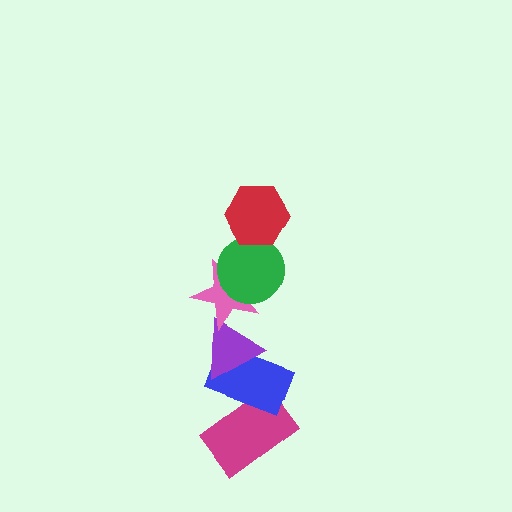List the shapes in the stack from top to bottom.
From top to bottom: the red hexagon, the green circle, the pink star, the purple triangle, the blue rectangle, the magenta rectangle.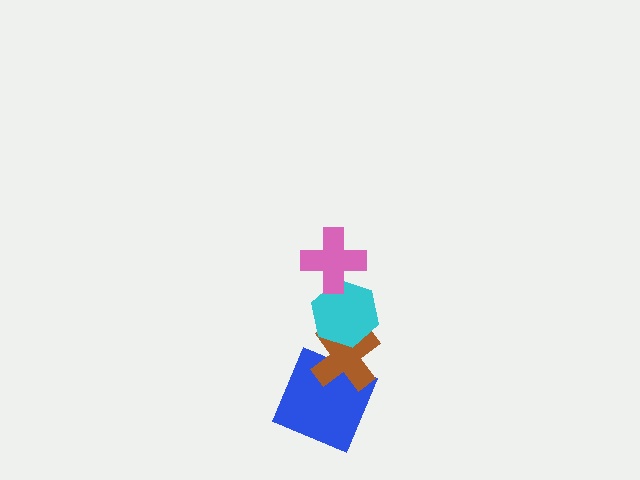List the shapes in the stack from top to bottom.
From top to bottom: the pink cross, the cyan hexagon, the brown cross, the blue square.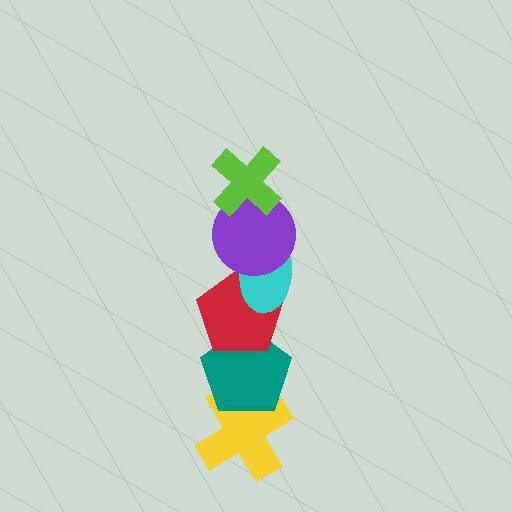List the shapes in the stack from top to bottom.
From top to bottom: the lime cross, the purple circle, the cyan ellipse, the red pentagon, the teal pentagon, the yellow cross.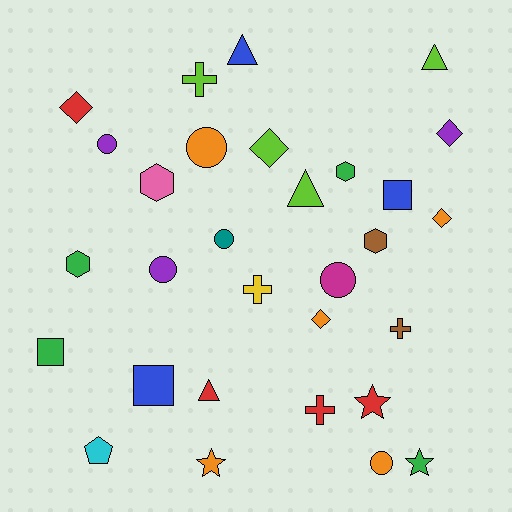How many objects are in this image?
There are 30 objects.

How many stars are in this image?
There are 3 stars.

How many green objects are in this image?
There are 4 green objects.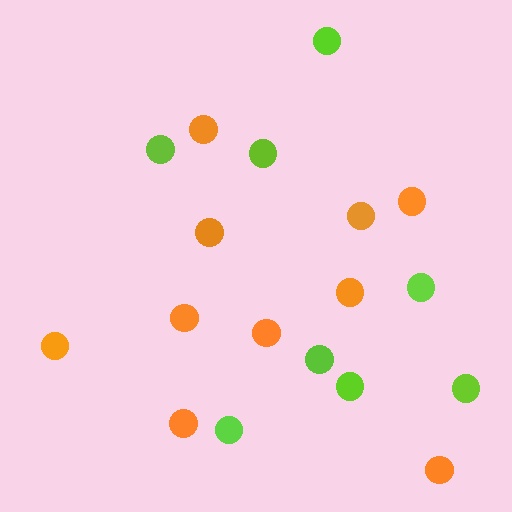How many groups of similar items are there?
There are 2 groups: one group of orange circles (10) and one group of lime circles (8).